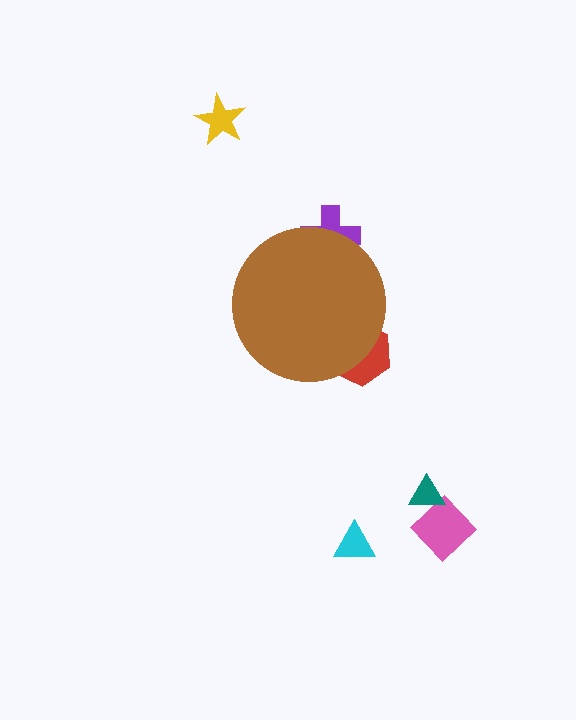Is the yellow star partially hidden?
No, the yellow star is fully visible.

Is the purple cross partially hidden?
Yes, the purple cross is partially hidden behind the brown circle.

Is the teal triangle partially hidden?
No, the teal triangle is fully visible.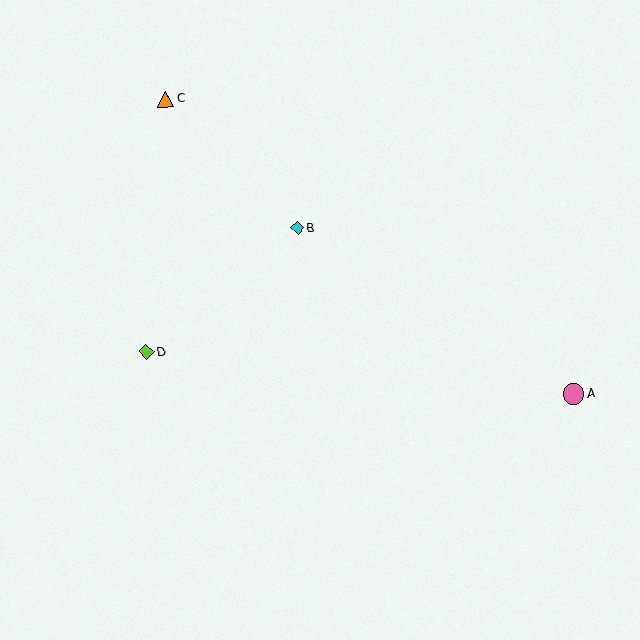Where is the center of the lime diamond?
The center of the lime diamond is at (146, 351).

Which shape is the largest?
The pink circle (labeled A) is the largest.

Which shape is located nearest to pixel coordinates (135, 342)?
The lime diamond (labeled D) at (146, 351) is nearest to that location.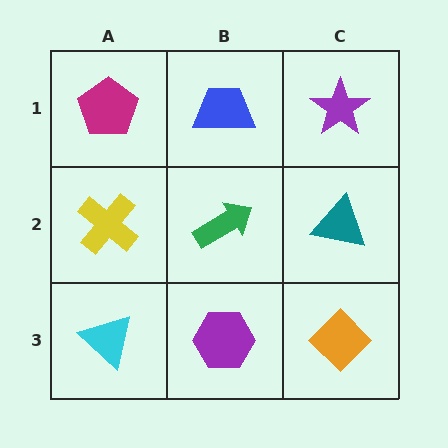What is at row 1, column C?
A purple star.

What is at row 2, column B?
A green arrow.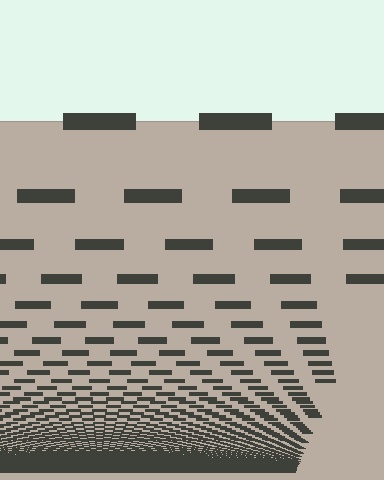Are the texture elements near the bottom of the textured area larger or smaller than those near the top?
Smaller. The gradient is inverted — elements near the bottom are smaller and denser.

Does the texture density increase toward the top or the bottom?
Density increases toward the bottom.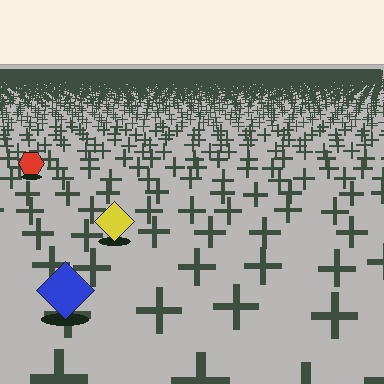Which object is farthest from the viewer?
The red hexagon is farthest from the viewer. It appears smaller and the ground texture around it is denser.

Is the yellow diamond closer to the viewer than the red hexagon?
Yes. The yellow diamond is closer — you can tell from the texture gradient: the ground texture is coarser near it.